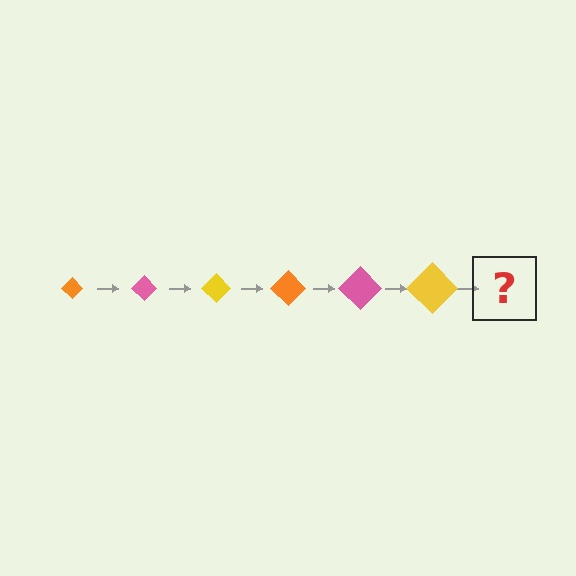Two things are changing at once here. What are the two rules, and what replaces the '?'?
The two rules are that the diamond grows larger each step and the color cycles through orange, pink, and yellow. The '?' should be an orange diamond, larger than the previous one.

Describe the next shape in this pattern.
It should be an orange diamond, larger than the previous one.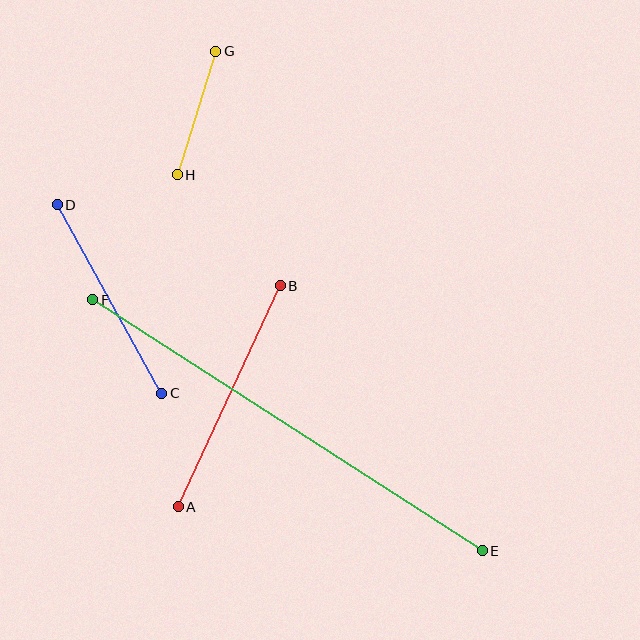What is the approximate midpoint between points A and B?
The midpoint is at approximately (229, 396) pixels.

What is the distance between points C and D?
The distance is approximately 215 pixels.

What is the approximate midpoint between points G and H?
The midpoint is at approximately (197, 113) pixels.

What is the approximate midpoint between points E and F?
The midpoint is at approximately (287, 425) pixels.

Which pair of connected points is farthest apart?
Points E and F are farthest apart.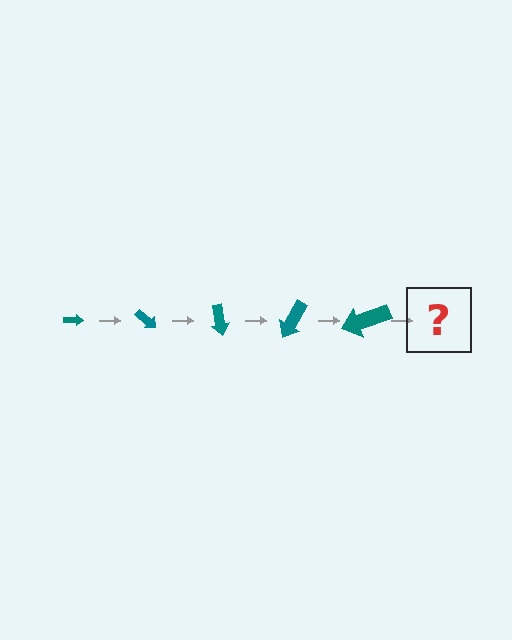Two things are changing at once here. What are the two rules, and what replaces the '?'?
The two rules are that the arrow grows larger each step and it rotates 40 degrees each step. The '?' should be an arrow, larger than the previous one and rotated 200 degrees from the start.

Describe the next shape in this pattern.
It should be an arrow, larger than the previous one and rotated 200 degrees from the start.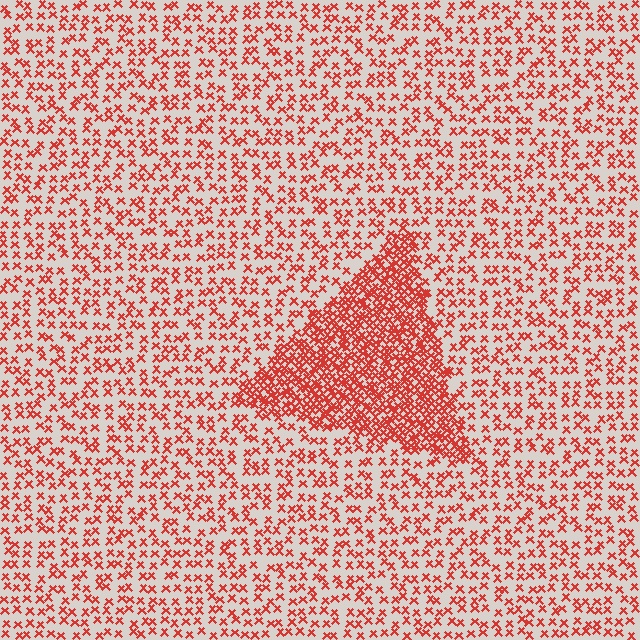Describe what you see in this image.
The image contains small red elements arranged at two different densities. A triangle-shaped region is visible where the elements are more densely packed than the surrounding area.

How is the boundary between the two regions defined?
The boundary is defined by a change in element density (approximately 2.6x ratio). All elements are the same color, size, and shape.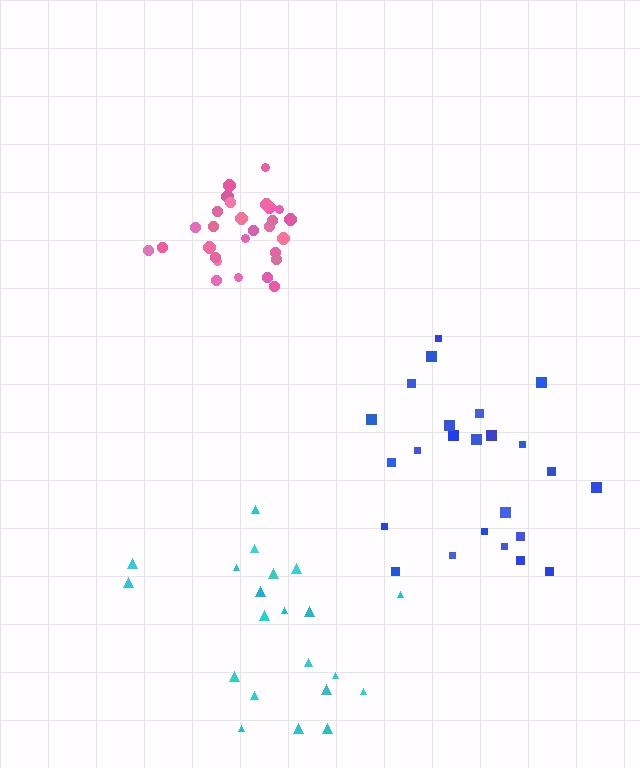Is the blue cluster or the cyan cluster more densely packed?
Blue.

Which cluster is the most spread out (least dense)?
Cyan.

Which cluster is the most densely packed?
Pink.